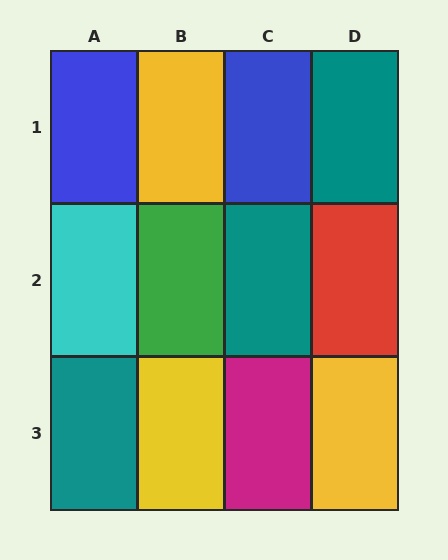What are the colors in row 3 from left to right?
Teal, yellow, magenta, yellow.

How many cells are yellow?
3 cells are yellow.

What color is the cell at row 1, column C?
Blue.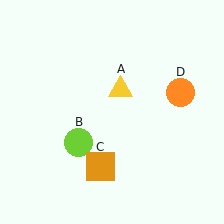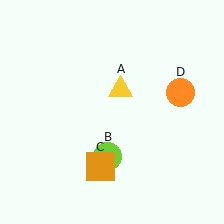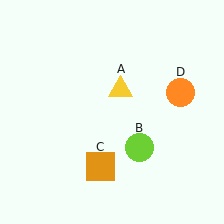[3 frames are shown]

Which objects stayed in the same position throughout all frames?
Yellow triangle (object A) and orange square (object C) and orange circle (object D) remained stationary.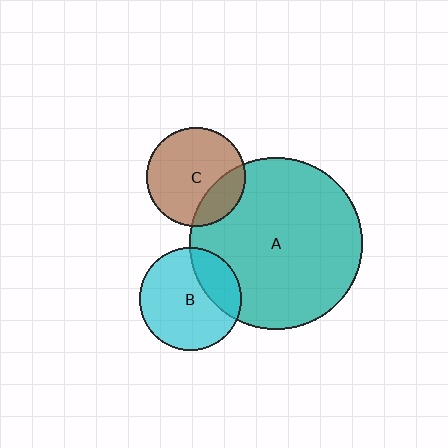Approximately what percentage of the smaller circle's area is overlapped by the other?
Approximately 25%.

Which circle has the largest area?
Circle A (teal).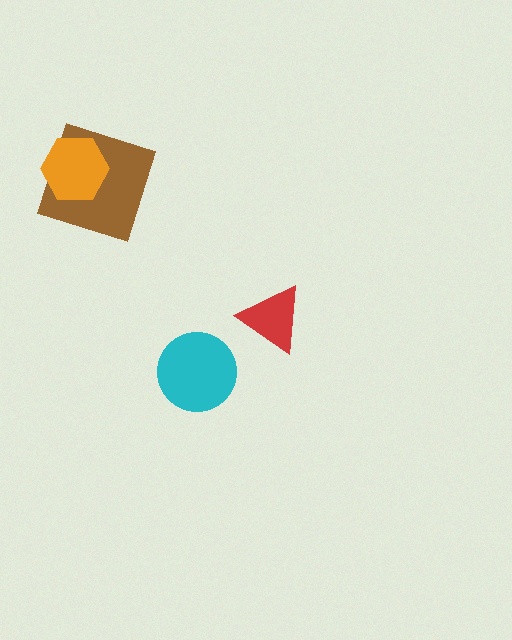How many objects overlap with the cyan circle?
0 objects overlap with the cyan circle.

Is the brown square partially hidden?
Yes, it is partially covered by another shape.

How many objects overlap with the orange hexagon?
1 object overlaps with the orange hexagon.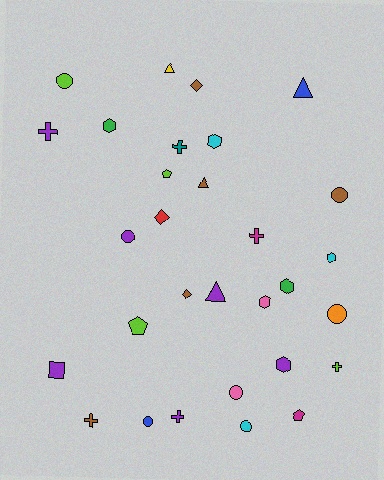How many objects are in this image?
There are 30 objects.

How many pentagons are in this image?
There are 3 pentagons.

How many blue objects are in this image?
There are 2 blue objects.